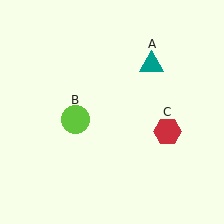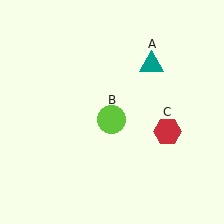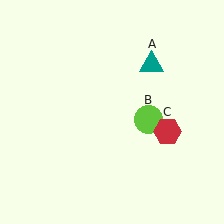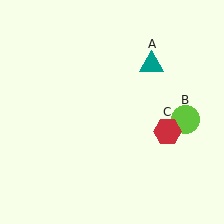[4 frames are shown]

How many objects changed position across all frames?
1 object changed position: lime circle (object B).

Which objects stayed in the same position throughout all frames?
Teal triangle (object A) and red hexagon (object C) remained stationary.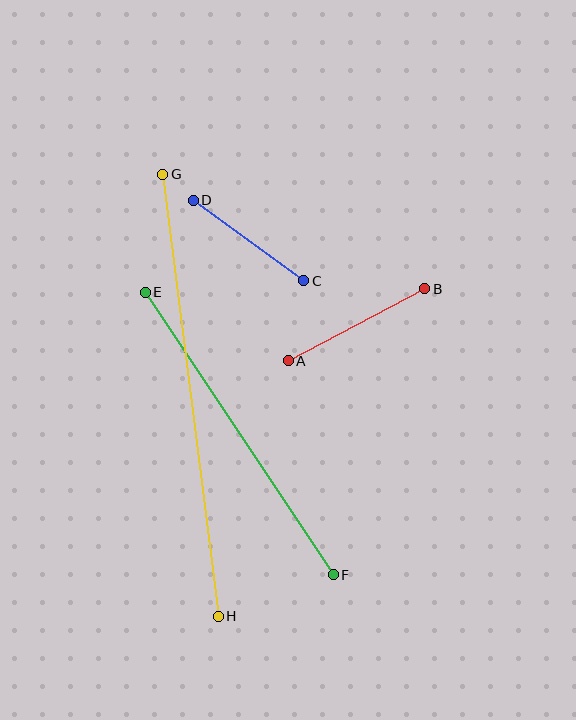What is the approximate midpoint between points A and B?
The midpoint is at approximately (356, 325) pixels.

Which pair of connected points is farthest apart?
Points G and H are farthest apart.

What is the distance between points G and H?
The distance is approximately 446 pixels.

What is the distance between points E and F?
The distance is approximately 339 pixels.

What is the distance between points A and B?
The distance is approximately 154 pixels.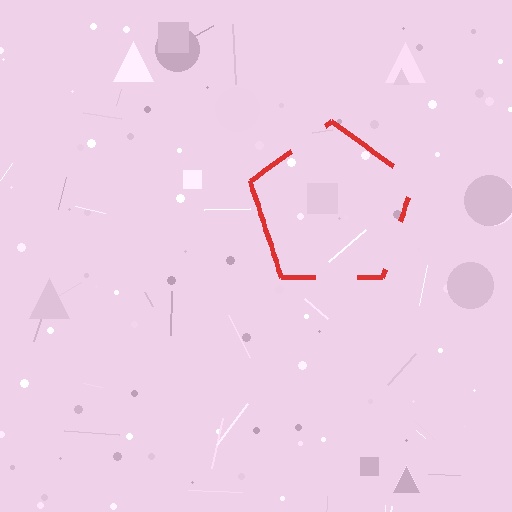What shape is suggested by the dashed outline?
The dashed outline suggests a pentagon.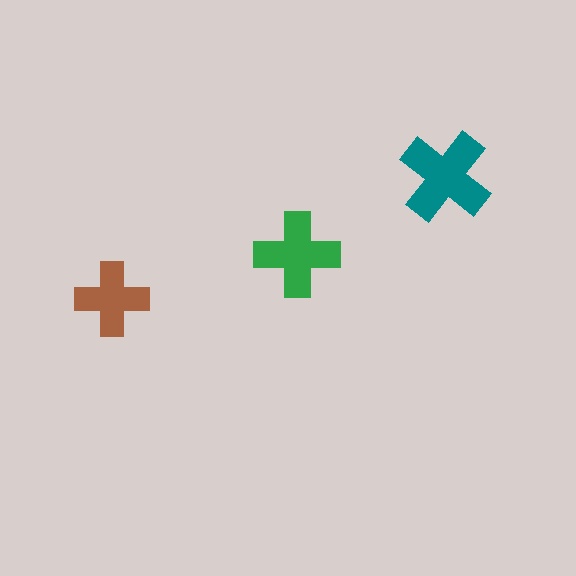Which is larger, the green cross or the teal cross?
The teal one.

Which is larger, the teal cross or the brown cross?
The teal one.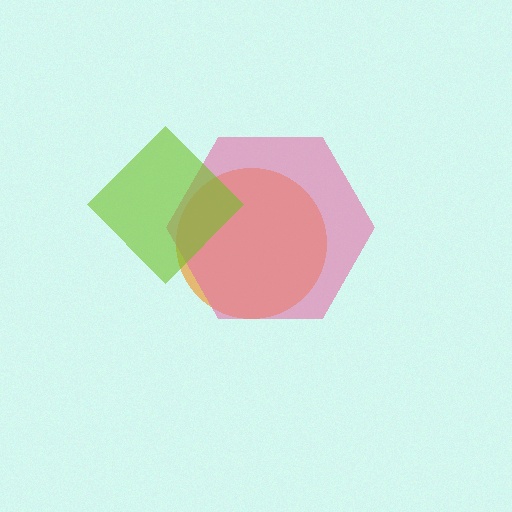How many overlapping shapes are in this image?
There are 3 overlapping shapes in the image.